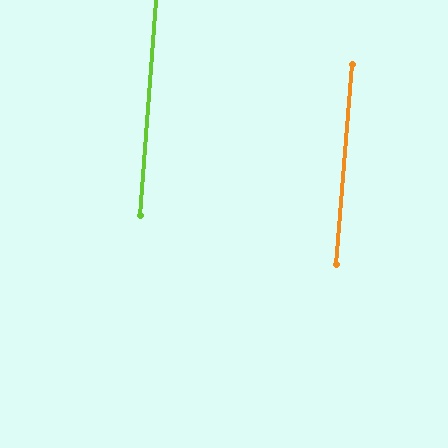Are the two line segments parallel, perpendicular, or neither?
Parallel — their directions differ by only 0.1°.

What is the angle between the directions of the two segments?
Approximately 0 degrees.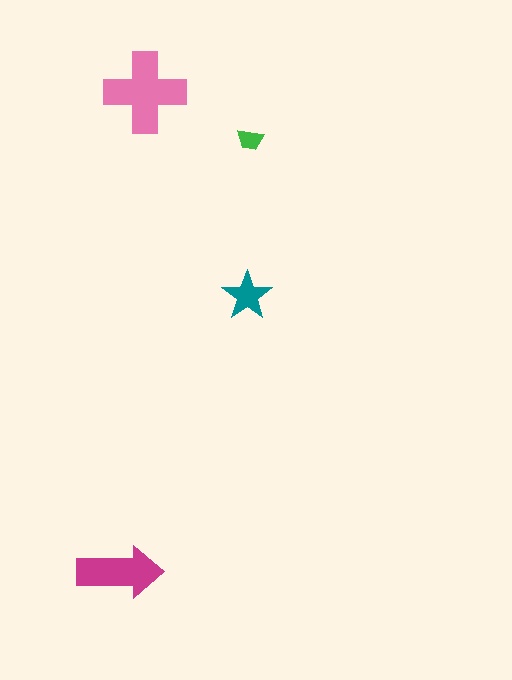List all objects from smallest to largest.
The green trapezoid, the teal star, the magenta arrow, the pink cross.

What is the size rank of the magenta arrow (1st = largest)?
2nd.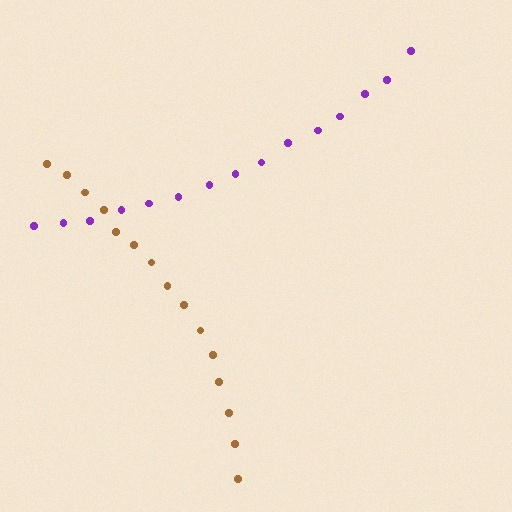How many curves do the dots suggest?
There are 2 distinct paths.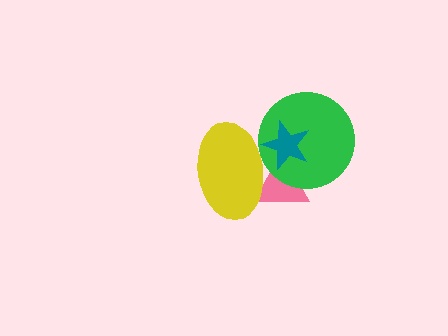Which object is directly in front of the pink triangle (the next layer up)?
The green circle is directly in front of the pink triangle.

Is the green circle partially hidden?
Yes, it is partially covered by another shape.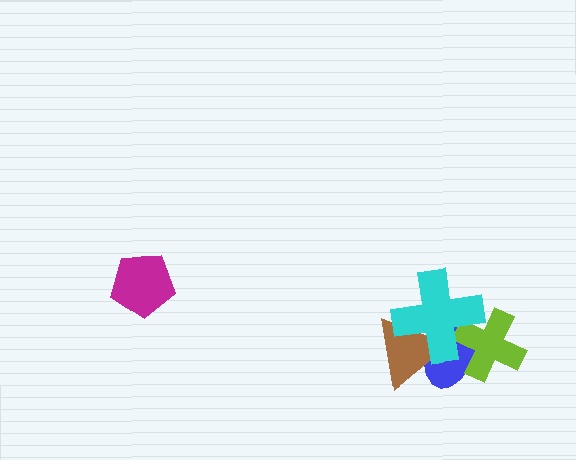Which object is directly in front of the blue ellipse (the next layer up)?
The lime cross is directly in front of the blue ellipse.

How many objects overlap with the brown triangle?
2 objects overlap with the brown triangle.